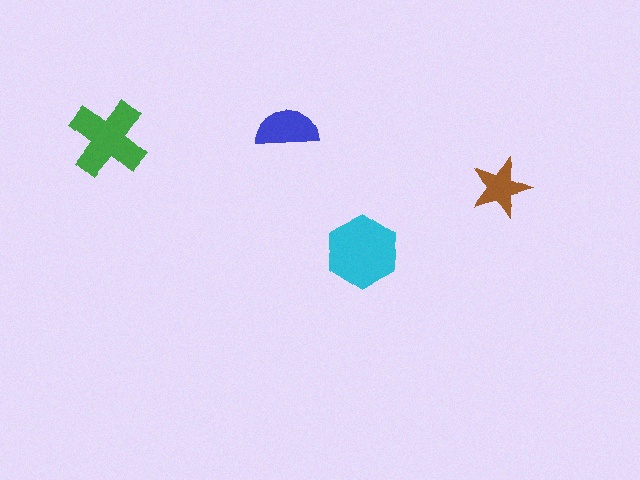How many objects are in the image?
There are 4 objects in the image.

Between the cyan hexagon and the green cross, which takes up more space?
The cyan hexagon.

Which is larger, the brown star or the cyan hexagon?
The cyan hexagon.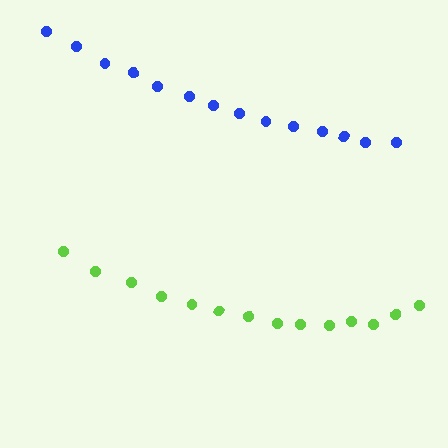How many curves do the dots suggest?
There are 2 distinct paths.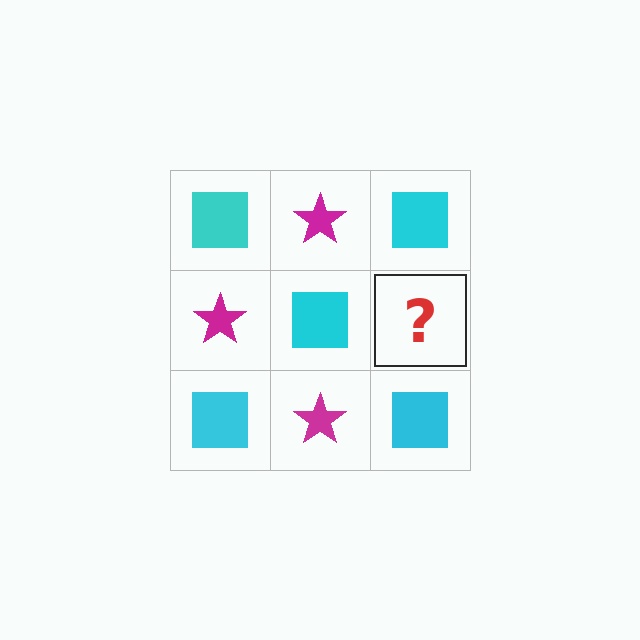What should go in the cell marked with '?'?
The missing cell should contain a magenta star.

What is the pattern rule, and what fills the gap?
The rule is that it alternates cyan square and magenta star in a checkerboard pattern. The gap should be filled with a magenta star.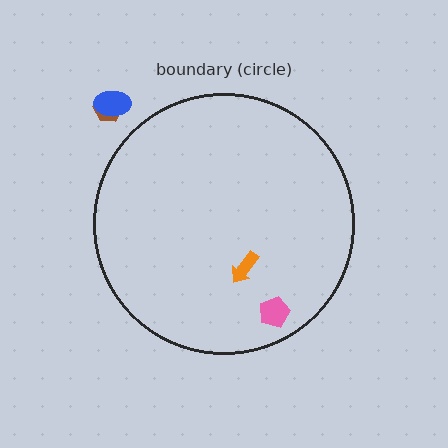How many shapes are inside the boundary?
2 inside, 2 outside.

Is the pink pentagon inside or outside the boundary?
Inside.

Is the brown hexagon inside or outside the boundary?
Outside.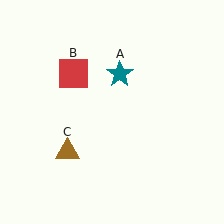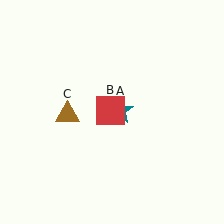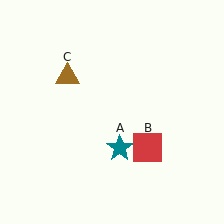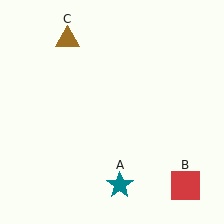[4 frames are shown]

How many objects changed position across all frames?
3 objects changed position: teal star (object A), red square (object B), brown triangle (object C).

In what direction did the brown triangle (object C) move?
The brown triangle (object C) moved up.